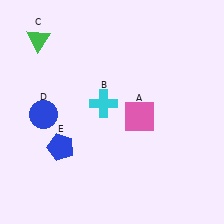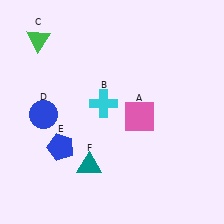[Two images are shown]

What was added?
A teal triangle (F) was added in Image 2.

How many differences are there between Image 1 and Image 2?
There is 1 difference between the two images.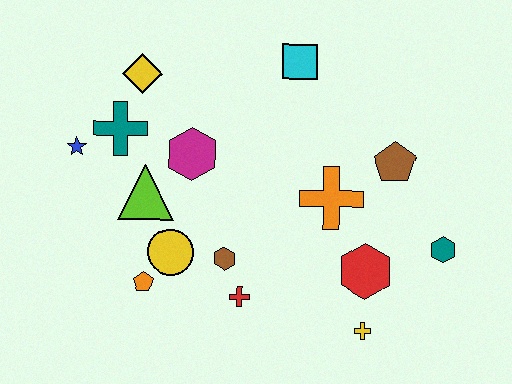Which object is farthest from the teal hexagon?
The blue star is farthest from the teal hexagon.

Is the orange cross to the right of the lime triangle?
Yes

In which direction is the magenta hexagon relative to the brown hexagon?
The magenta hexagon is above the brown hexagon.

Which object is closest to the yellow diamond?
The teal cross is closest to the yellow diamond.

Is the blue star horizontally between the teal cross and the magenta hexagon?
No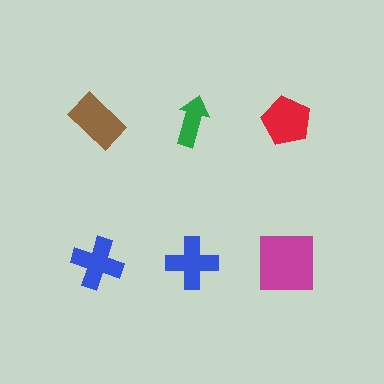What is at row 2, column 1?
A blue cross.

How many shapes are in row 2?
3 shapes.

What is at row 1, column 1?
A brown rectangle.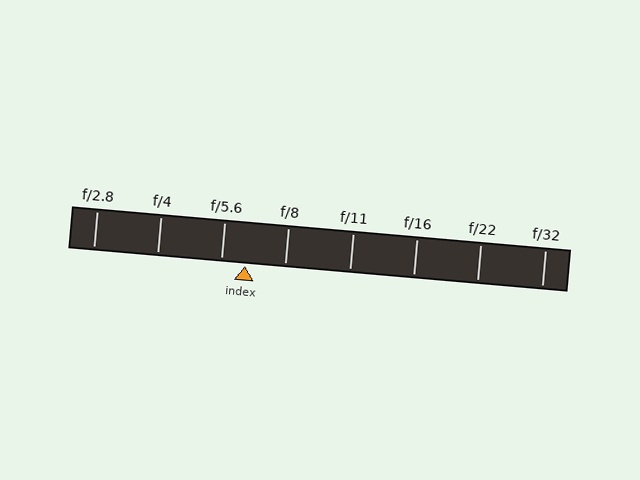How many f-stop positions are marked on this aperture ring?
There are 8 f-stop positions marked.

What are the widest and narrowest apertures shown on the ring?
The widest aperture shown is f/2.8 and the narrowest is f/32.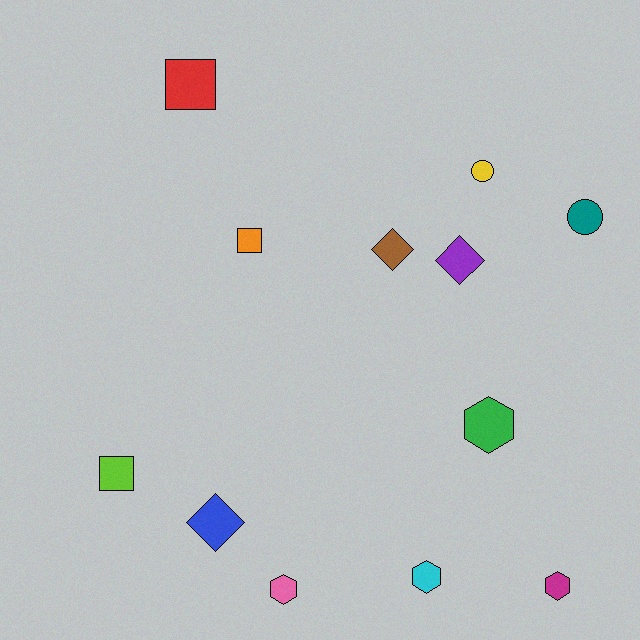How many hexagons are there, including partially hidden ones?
There are 4 hexagons.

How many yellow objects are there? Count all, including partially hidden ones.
There is 1 yellow object.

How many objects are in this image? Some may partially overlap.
There are 12 objects.